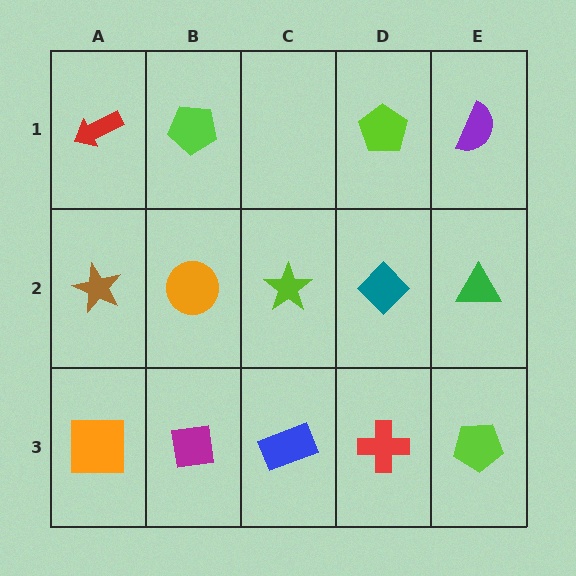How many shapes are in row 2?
5 shapes.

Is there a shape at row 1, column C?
No, that cell is empty.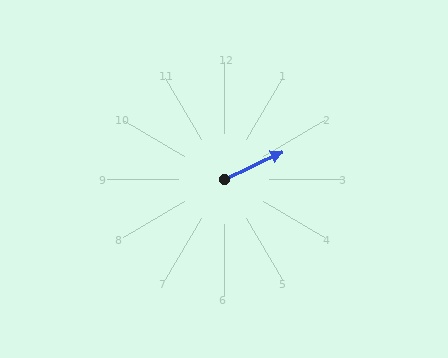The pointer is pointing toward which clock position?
Roughly 2 o'clock.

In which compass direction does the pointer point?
Northeast.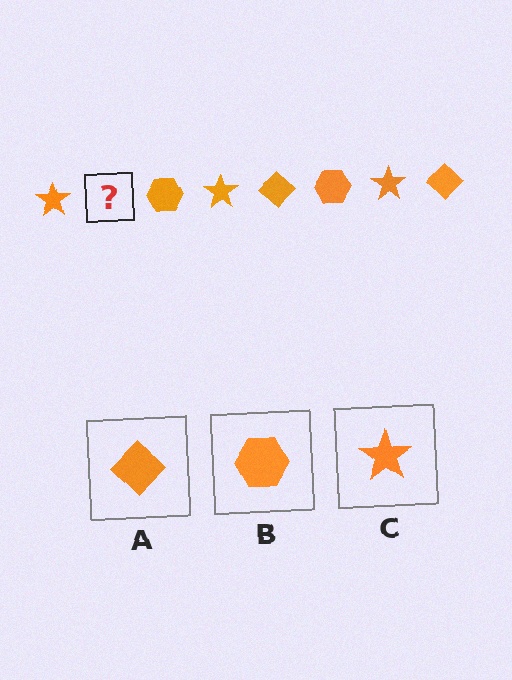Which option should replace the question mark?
Option A.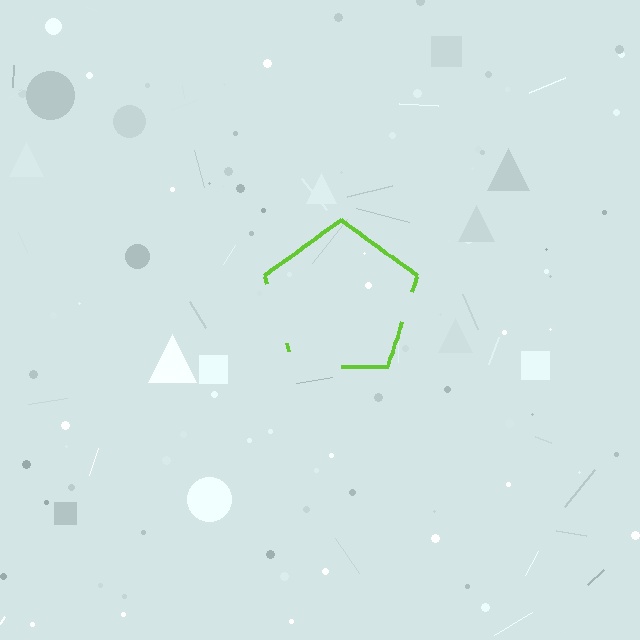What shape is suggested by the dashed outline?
The dashed outline suggests a pentagon.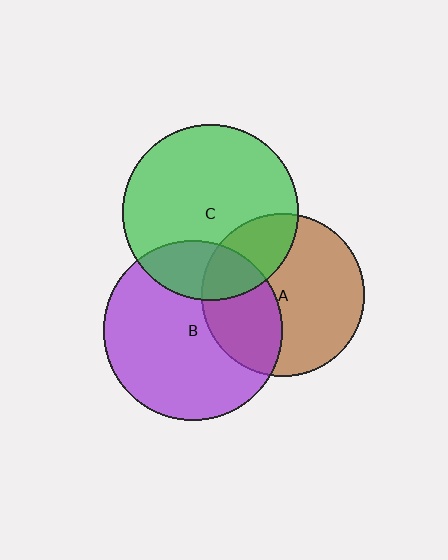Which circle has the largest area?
Circle B (purple).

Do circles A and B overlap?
Yes.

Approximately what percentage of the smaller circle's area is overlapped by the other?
Approximately 35%.